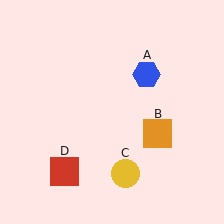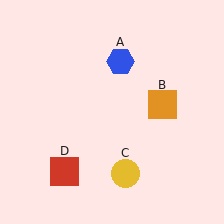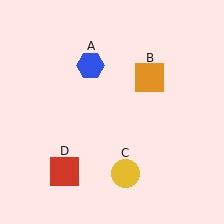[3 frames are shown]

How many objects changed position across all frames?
2 objects changed position: blue hexagon (object A), orange square (object B).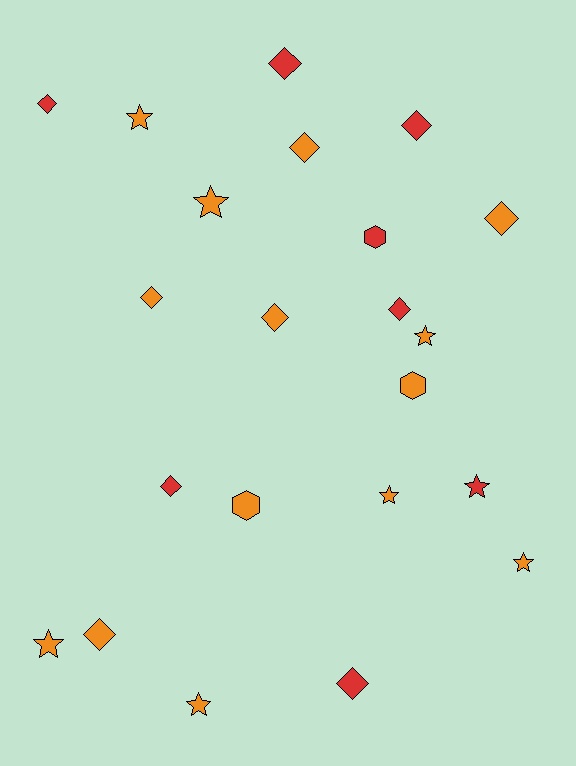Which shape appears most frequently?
Diamond, with 11 objects.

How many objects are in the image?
There are 22 objects.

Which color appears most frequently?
Orange, with 14 objects.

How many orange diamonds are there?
There are 5 orange diamonds.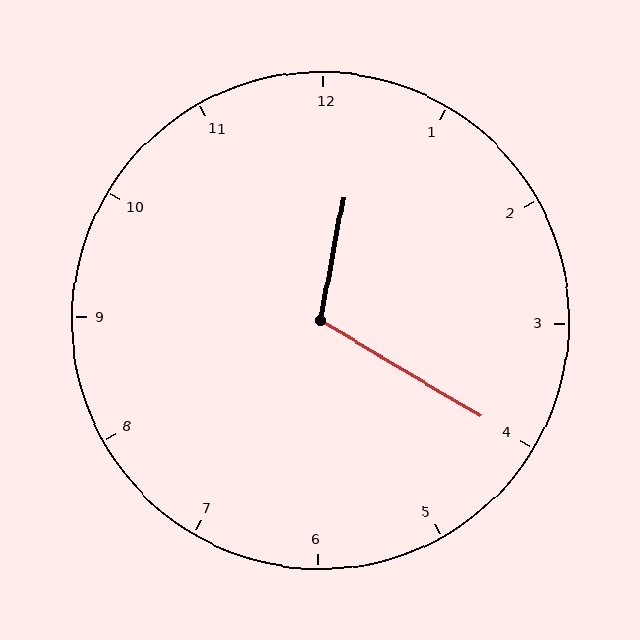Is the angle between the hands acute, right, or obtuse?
It is obtuse.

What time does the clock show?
12:20.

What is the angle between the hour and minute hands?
Approximately 110 degrees.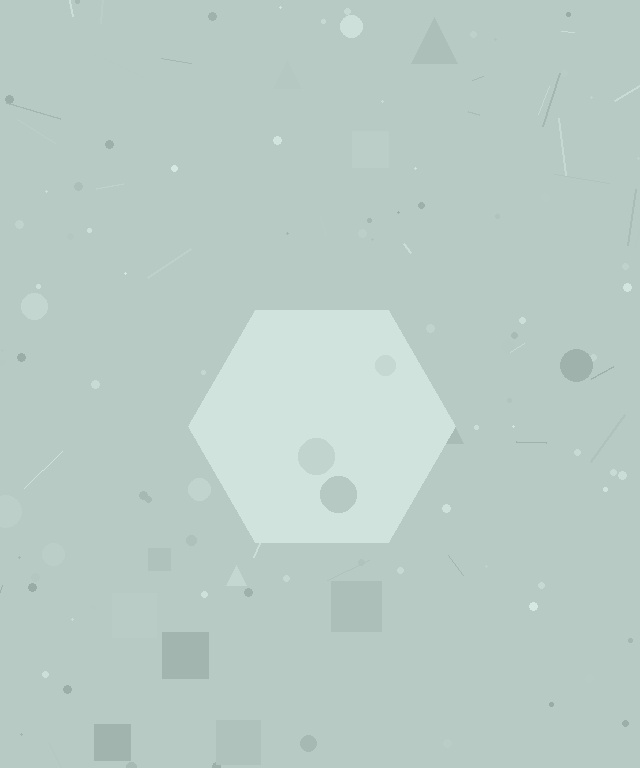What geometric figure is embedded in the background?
A hexagon is embedded in the background.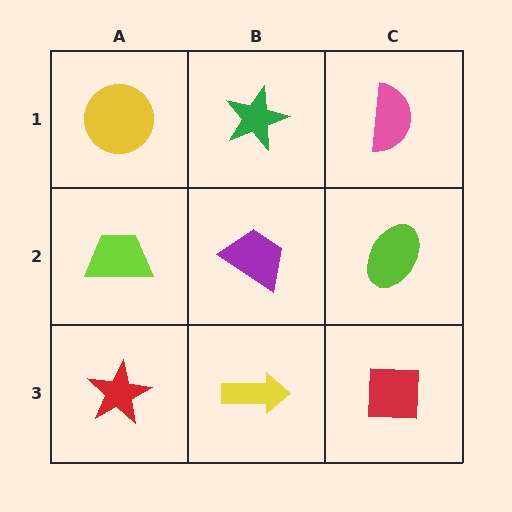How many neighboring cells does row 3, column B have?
3.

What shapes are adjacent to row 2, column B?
A green star (row 1, column B), a yellow arrow (row 3, column B), a lime trapezoid (row 2, column A), a lime ellipse (row 2, column C).